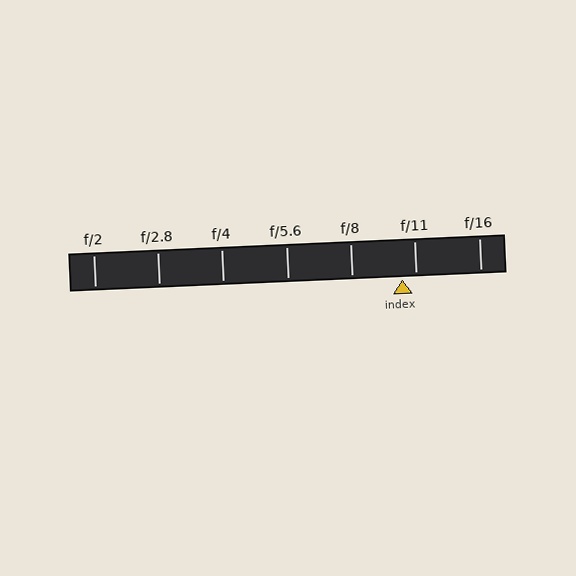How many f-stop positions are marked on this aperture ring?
There are 7 f-stop positions marked.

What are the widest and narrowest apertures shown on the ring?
The widest aperture shown is f/2 and the narrowest is f/16.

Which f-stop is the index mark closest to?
The index mark is closest to f/11.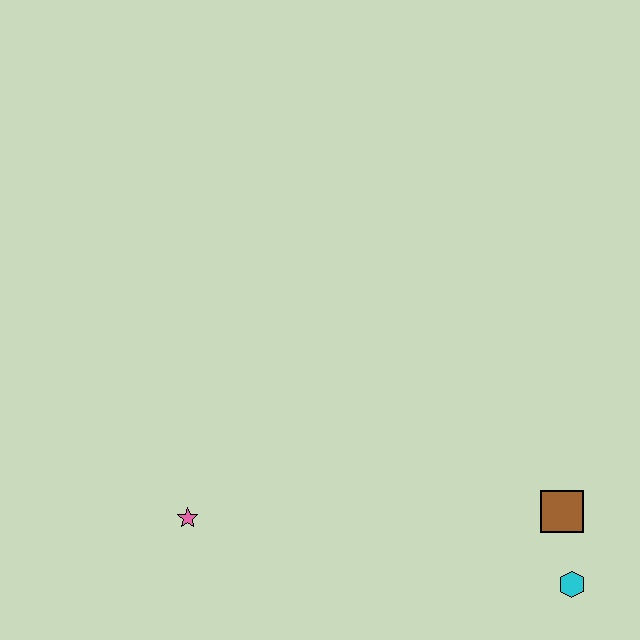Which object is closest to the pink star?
The brown square is closest to the pink star.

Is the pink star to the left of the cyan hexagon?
Yes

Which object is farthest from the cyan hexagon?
The pink star is farthest from the cyan hexagon.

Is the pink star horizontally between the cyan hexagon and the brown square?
No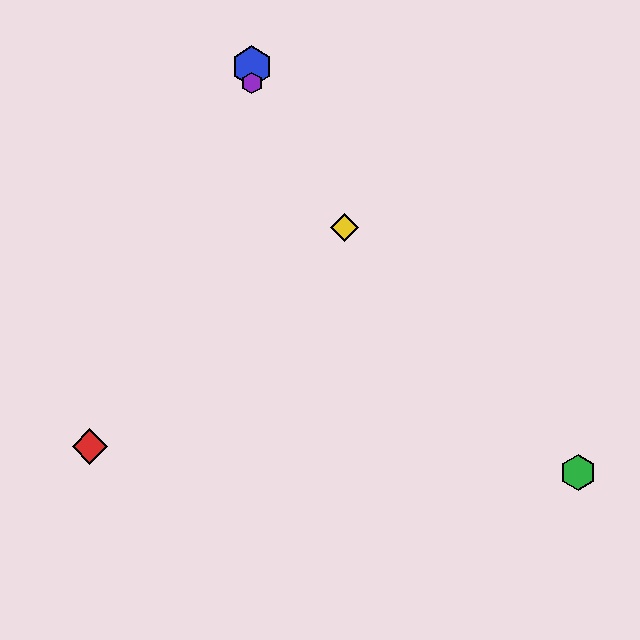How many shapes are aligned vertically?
2 shapes (the blue hexagon, the purple hexagon) are aligned vertically.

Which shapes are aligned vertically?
The blue hexagon, the purple hexagon are aligned vertically.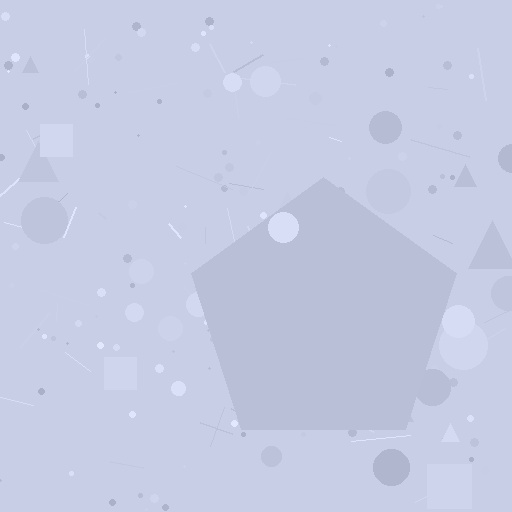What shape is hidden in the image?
A pentagon is hidden in the image.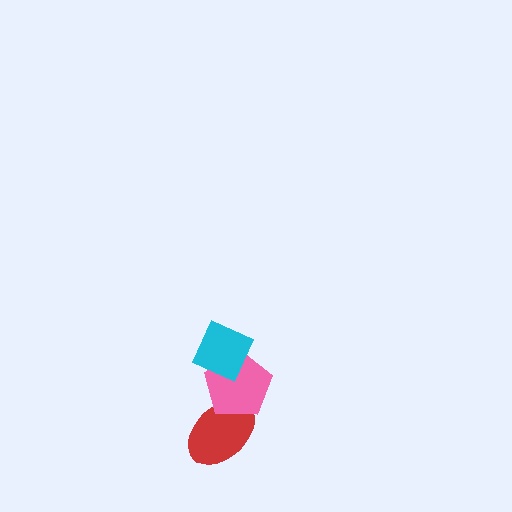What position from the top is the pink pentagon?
The pink pentagon is 2nd from the top.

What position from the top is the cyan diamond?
The cyan diamond is 1st from the top.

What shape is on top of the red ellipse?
The pink pentagon is on top of the red ellipse.